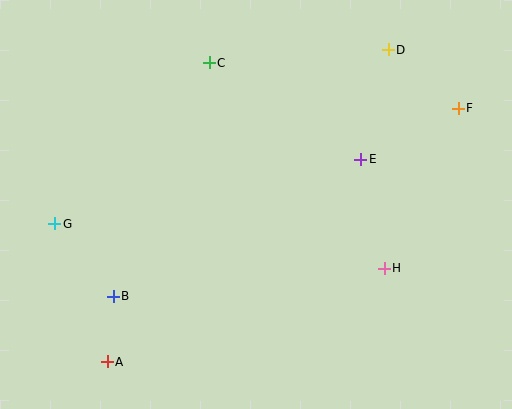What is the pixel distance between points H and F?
The distance between H and F is 176 pixels.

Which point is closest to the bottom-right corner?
Point H is closest to the bottom-right corner.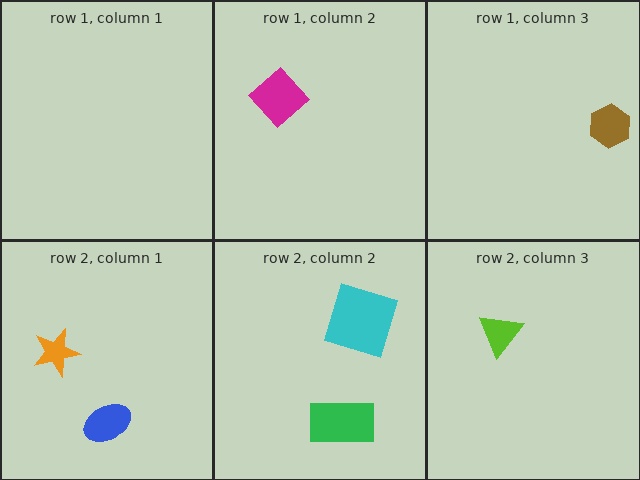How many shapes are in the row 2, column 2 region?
2.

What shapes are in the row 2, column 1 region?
The blue ellipse, the orange star.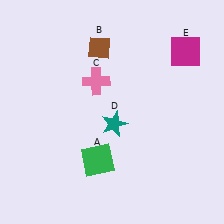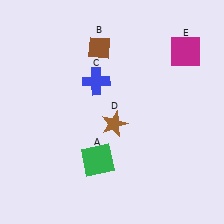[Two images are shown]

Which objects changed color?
C changed from pink to blue. D changed from teal to brown.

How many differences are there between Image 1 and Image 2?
There are 2 differences between the two images.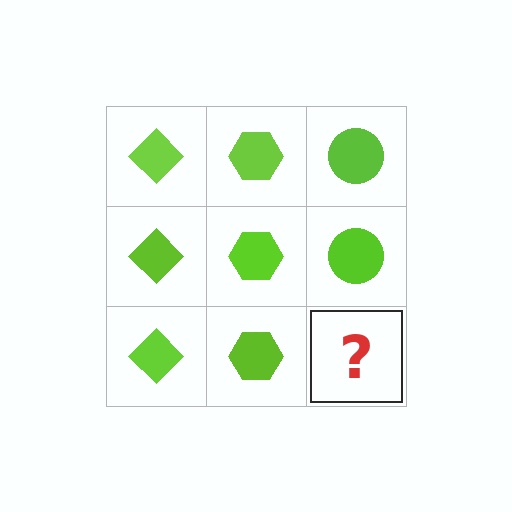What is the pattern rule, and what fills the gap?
The rule is that each column has a consistent shape. The gap should be filled with a lime circle.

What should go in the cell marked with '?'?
The missing cell should contain a lime circle.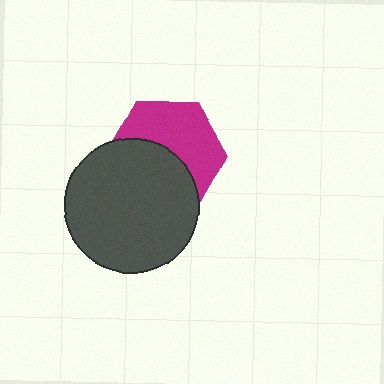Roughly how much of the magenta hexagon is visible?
About half of it is visible (roughly 52%).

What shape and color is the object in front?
The object in front is a dark gray circle.